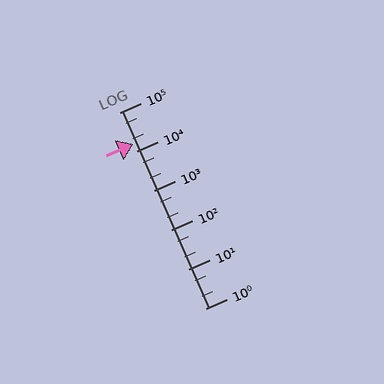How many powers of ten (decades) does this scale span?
The scale spans 5 decades, from 1 to 100000.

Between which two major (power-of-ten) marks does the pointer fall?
The pointer is between 10000 and 100000.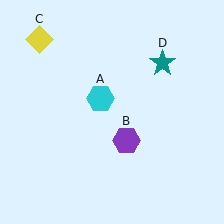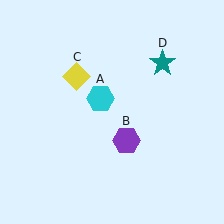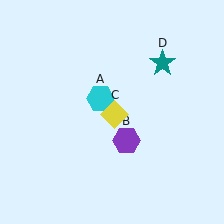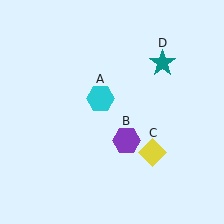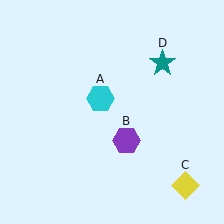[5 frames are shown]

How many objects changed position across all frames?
1 object changed position: yellow diamond (object C).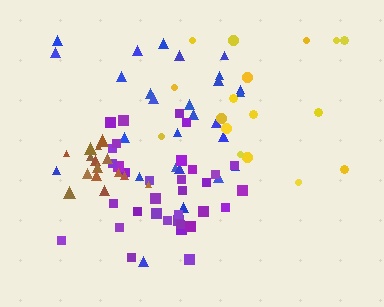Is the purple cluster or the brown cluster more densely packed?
Brown.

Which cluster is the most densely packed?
Brown.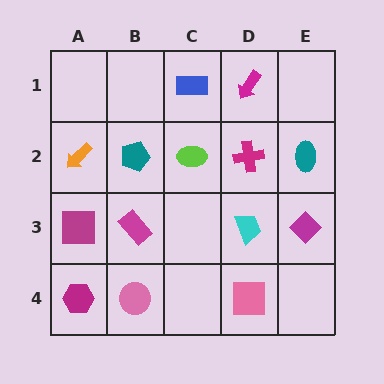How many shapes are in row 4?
3 shapes.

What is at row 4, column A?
A magenta hexagon.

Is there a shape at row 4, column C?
No, that cell is empty.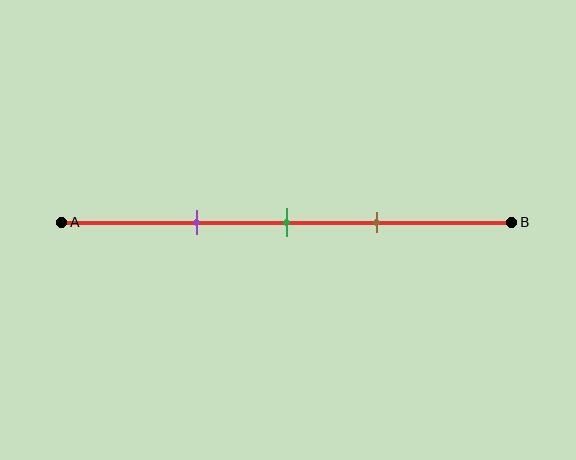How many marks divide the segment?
There are 3 marks dividing the segment.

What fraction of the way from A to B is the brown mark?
The brown mark is approximately 70% (0.7) of the way from A to B.